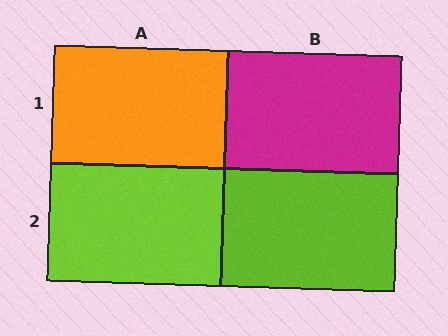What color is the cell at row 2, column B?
Lime.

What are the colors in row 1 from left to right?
Orange, magenta.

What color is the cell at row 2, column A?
Lime.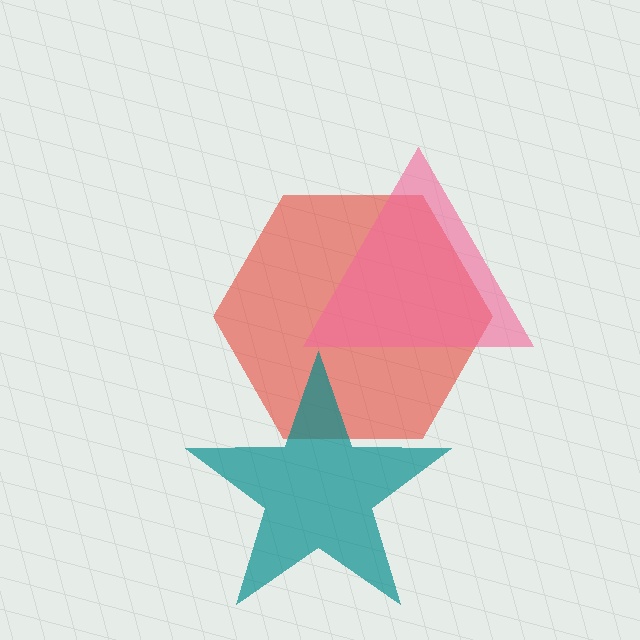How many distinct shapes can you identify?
There are 3 distinct shapes: a red hexagon, a teal star, a pink triangle.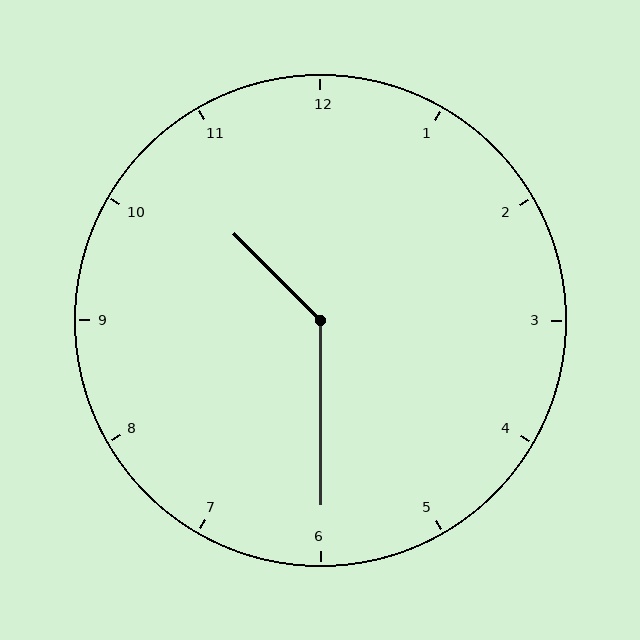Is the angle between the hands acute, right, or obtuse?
It is obtuse.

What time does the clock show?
10:30.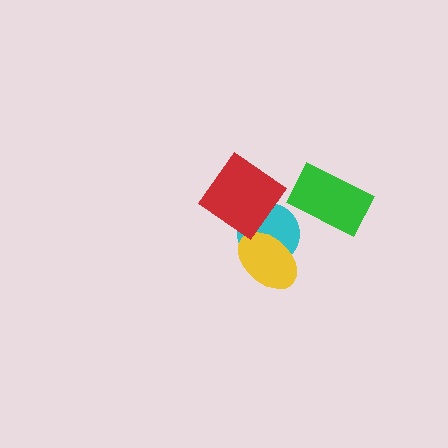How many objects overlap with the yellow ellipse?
2 objects overlap with the yellow ellipse.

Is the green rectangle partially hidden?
No, no other shape covers it.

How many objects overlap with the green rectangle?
0 objects overlap with the green rectangle.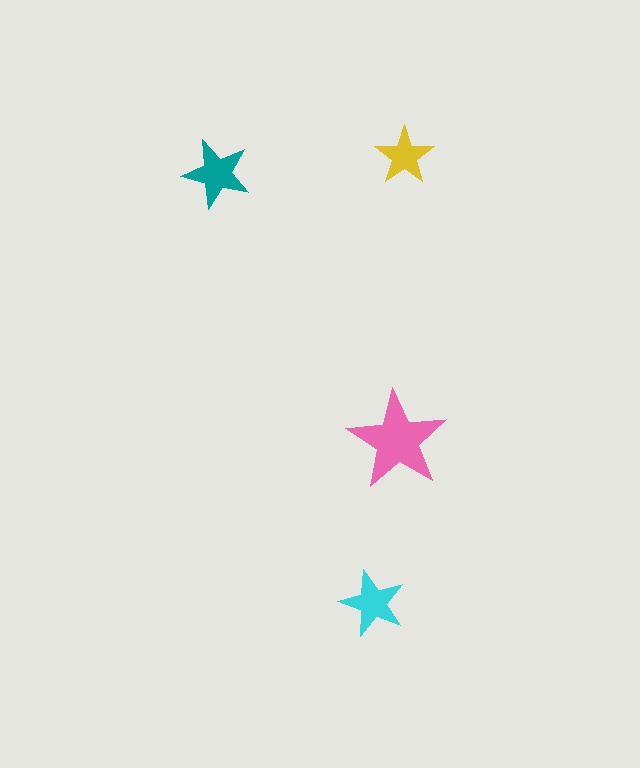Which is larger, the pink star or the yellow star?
The pink one.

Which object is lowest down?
The cyan star is bottommost.